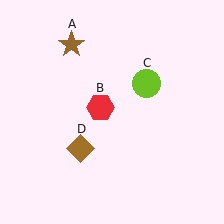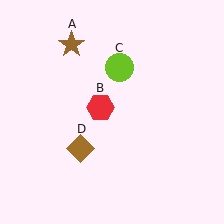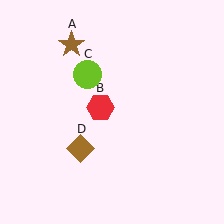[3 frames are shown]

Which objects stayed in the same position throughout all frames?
Brown star (object A) and red hexagon (object B) and brown diamond (object D) remained stationary.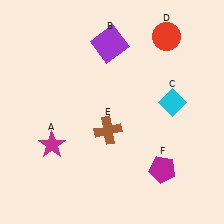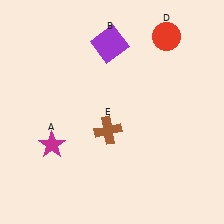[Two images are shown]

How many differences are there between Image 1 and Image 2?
There are 2 differences between the two images.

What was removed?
The cyan diamond (C), the magenta pentagon (F) were removed in Image 2.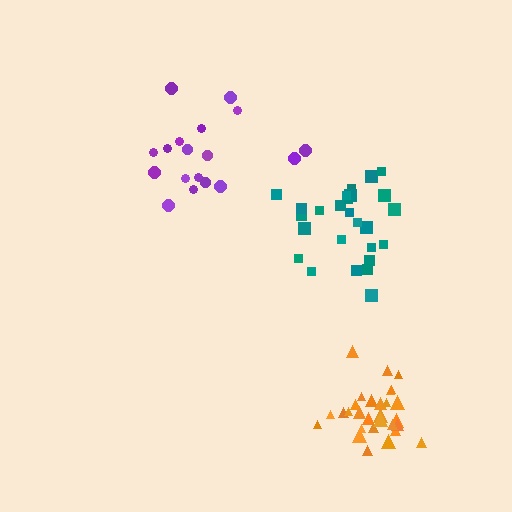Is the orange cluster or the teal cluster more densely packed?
Orange.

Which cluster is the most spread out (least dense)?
Purple.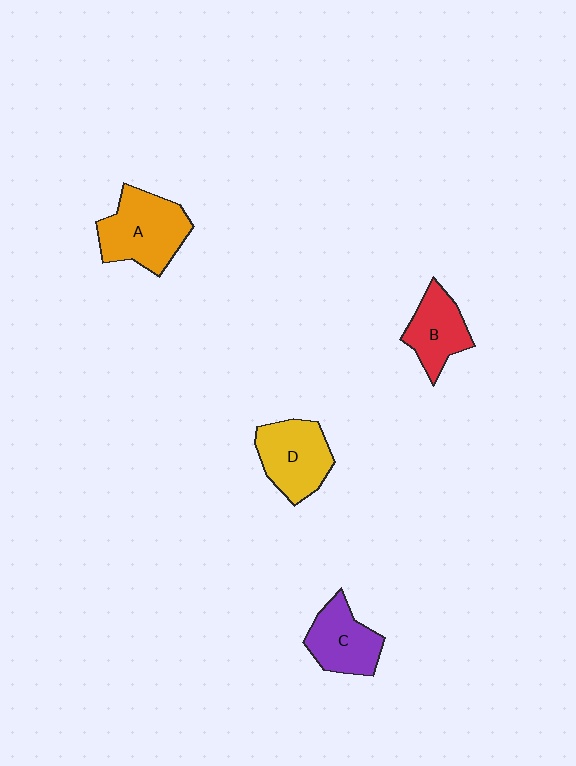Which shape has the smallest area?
Shape B (red).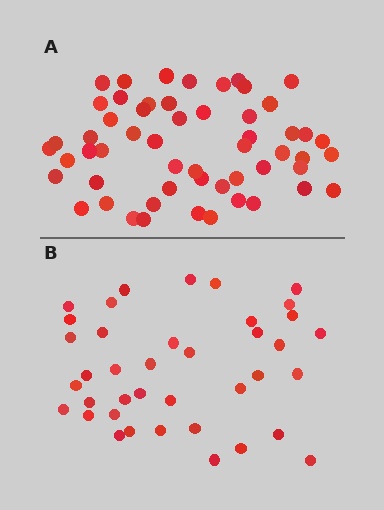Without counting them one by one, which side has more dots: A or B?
Region A (the top region) has more dots.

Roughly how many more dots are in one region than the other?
Region A has approximately 15 more dots than region B.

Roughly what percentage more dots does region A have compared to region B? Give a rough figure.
About 40% more.